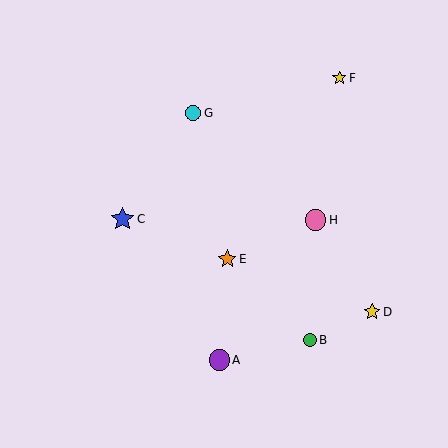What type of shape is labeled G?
Shape G is a cyan circle.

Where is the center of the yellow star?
The center of the yellow star is at (339, 78).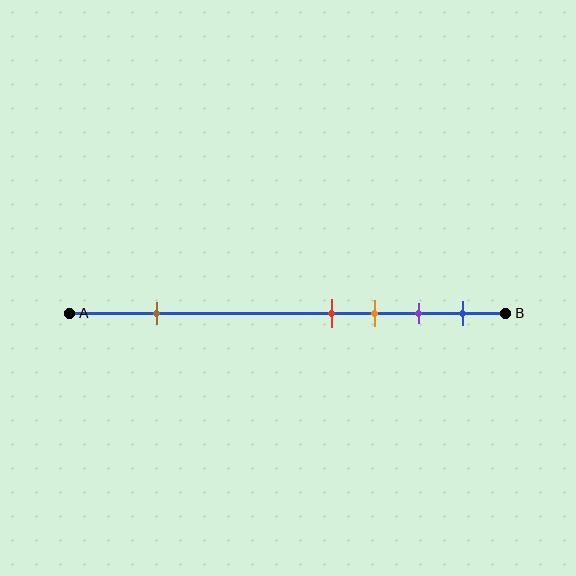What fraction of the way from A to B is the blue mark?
The blue mark is approximately 90% (0.9) of the way from A to B.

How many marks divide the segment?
There are 5 marks dividing the segment.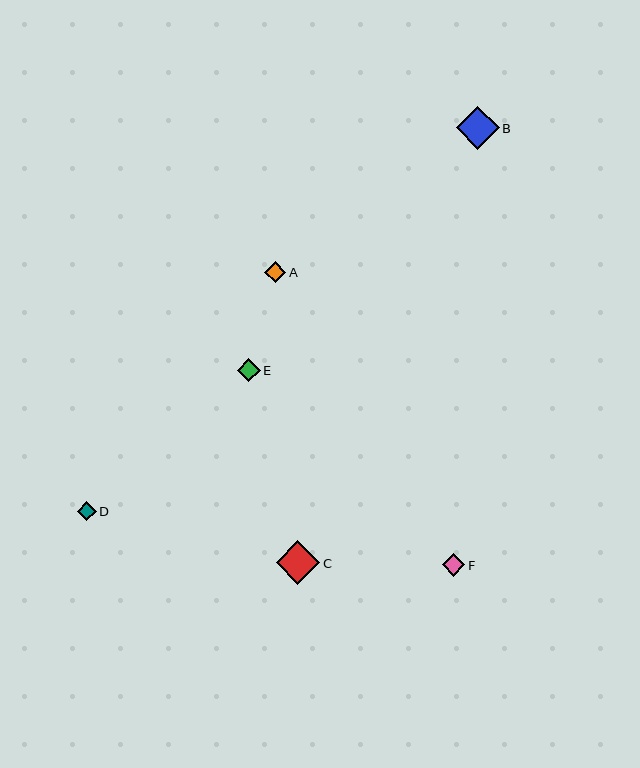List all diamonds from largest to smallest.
From largest to smallest: C, B, E, F, A, D.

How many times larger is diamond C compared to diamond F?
Diamond C is approximately 2.0 times the size of diamond F.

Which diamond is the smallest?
Diamond D is the smallest with a size of approximately 19 pixels.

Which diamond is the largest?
Diamond C is the largest with a size of approximately 43 pixels.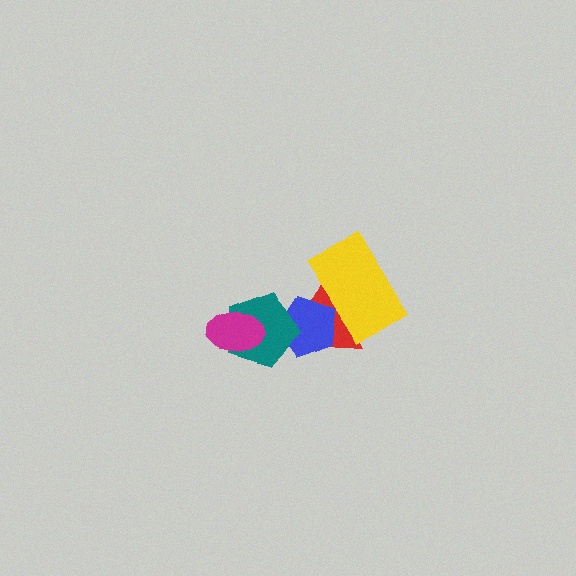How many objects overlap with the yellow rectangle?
2 objects overlap with the yellow rectangle.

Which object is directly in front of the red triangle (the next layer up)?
The blue pentagon is directly in front of the red triangle.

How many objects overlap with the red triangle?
3 objects overlap with the red triangle.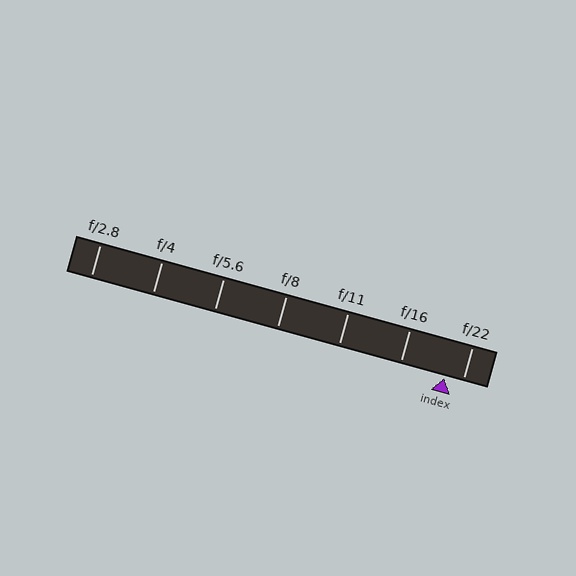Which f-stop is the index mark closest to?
The index mark is closest to f/22.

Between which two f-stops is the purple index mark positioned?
The index mark is between f/16 and f/22.